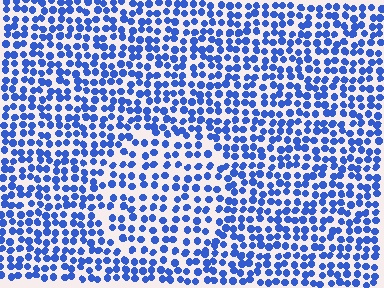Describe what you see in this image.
The image contains small blue elements arranged at two different densities. A circle-shaped region is visible where the elements are less densely packed than the surrounding area.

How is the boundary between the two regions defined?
The boundary is defined by a change in element density (approximately 1.5x ratio). All elements are the same color, size, and shape.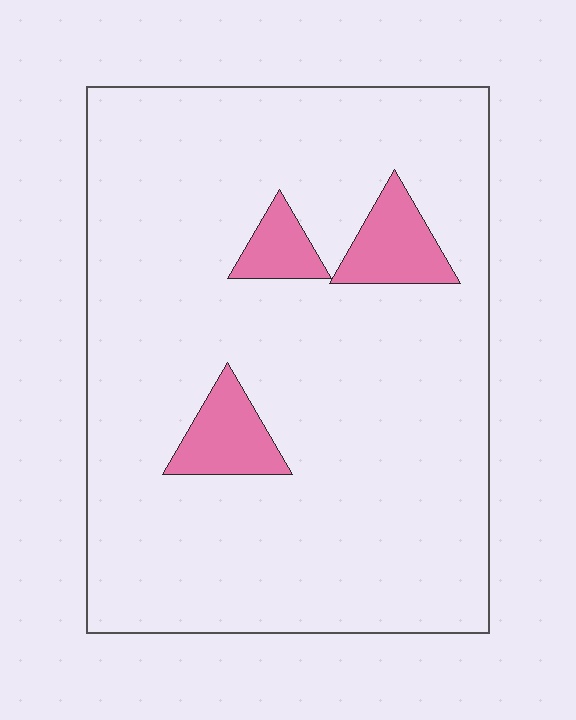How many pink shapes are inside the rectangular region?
3.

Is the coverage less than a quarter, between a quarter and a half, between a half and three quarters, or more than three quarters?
Less than a quarter.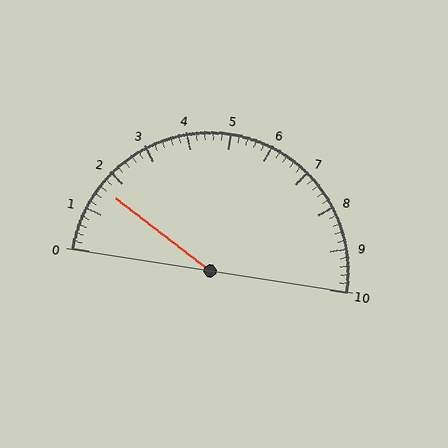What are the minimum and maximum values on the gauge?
The gauge ranges from 0 to 10.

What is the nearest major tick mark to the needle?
The nearest major tick mark is 2.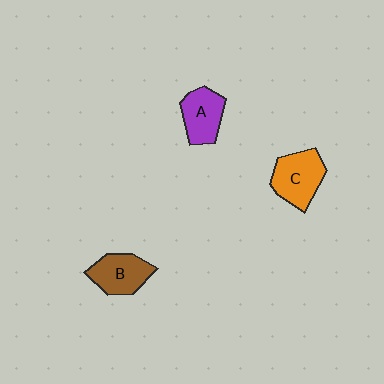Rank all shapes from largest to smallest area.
From largest to smallest: C (orange), B (brown), A (purple).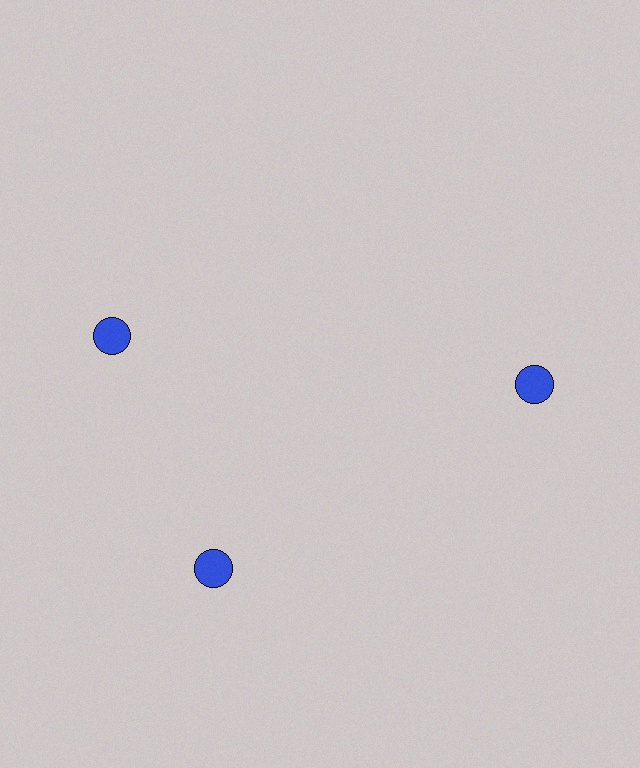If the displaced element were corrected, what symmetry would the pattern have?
It would have 3-fold rotational symmetry — the pattern would map onto itself every 120 degrees.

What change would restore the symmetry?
The symmetry would be restored by rotating it back into even spacing with its neighbors so that all 3 circles sit at equal angles and equal distance from the center.